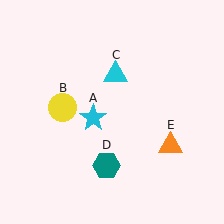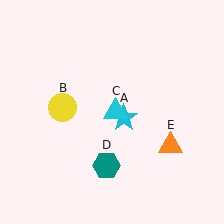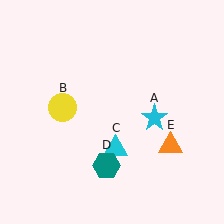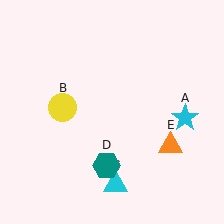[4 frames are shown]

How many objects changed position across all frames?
2 objects changed position: cyan star (object A), cyan triangle (object C).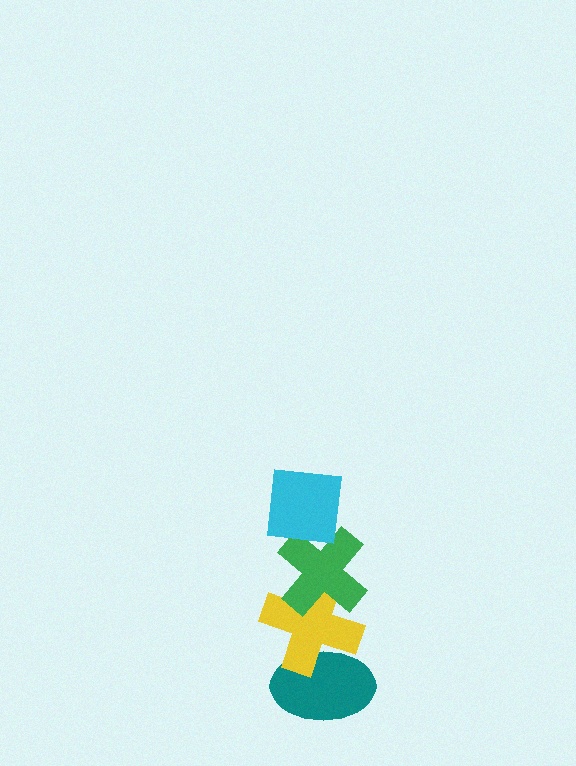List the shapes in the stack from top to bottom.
From top to bottom: the cyan square, the green cross, the yellow cross, the teal ellipse.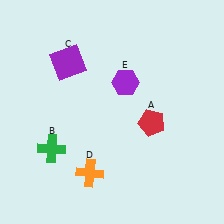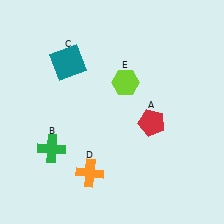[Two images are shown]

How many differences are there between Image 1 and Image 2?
There are 2 differences between the two images.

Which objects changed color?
C changed from purple to teal. E changed from purple to lime.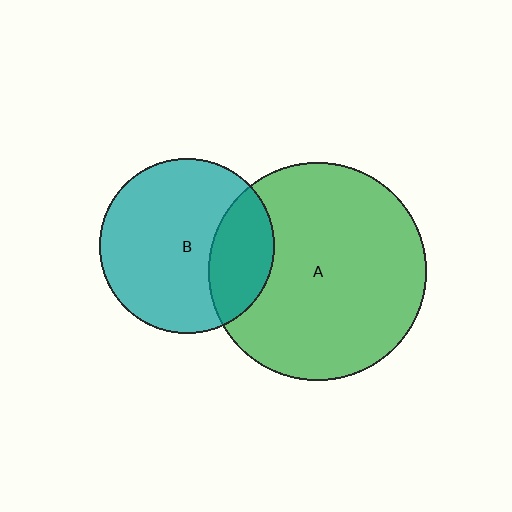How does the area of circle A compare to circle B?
Approximately 1.6 times.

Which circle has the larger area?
Circle A (green).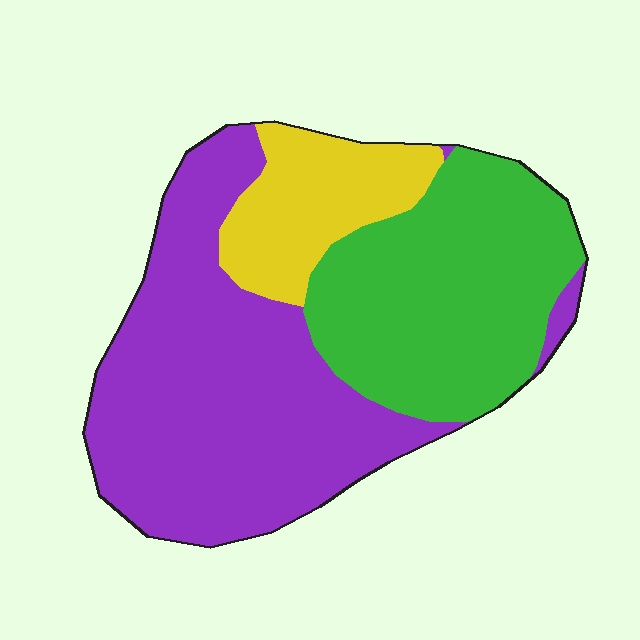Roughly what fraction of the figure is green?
Green covers about 35% of the figure.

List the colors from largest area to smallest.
From largest to smallest: purple, green, yellow.